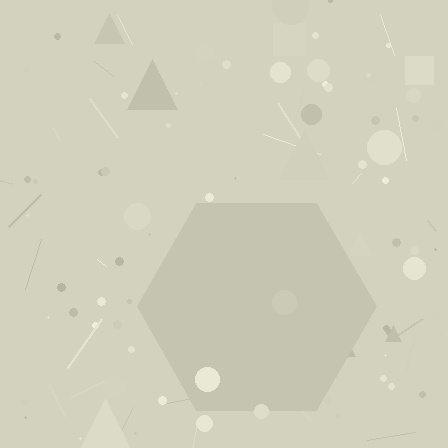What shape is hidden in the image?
A hexagon is hidden in the image.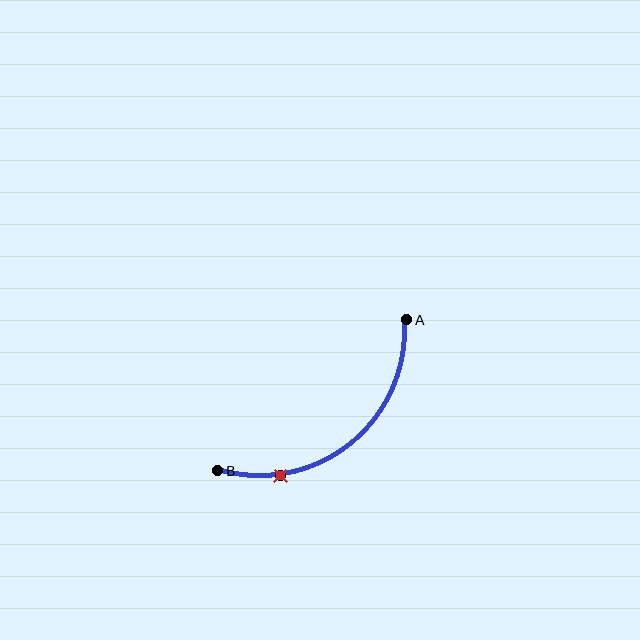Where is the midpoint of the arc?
The arc midpoint is the point on the curve farthest from the straight line joining A and B. It sits below and to the right of that line.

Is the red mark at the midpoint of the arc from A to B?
No. The red mark lies on the arc but is closer to endpoint B. The arc midpoint would be at the point on the curve equidistant along the arc from both A and B.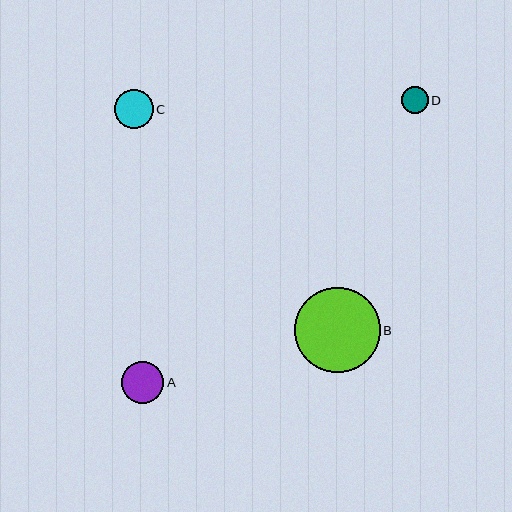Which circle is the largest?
Circle B is the largest with a size of approximately 85 pixels.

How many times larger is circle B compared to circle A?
Circle B is approximately 2.0 times the size of circle A.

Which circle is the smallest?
Circle D is the smallest with a size of approximately 27 pixels.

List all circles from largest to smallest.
From largest to smallest: B, A, C, D.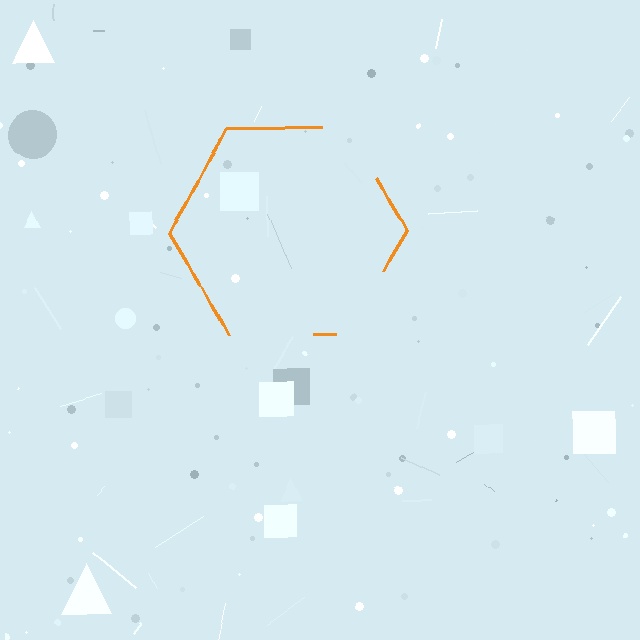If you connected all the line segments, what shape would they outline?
They would outline a hexagon.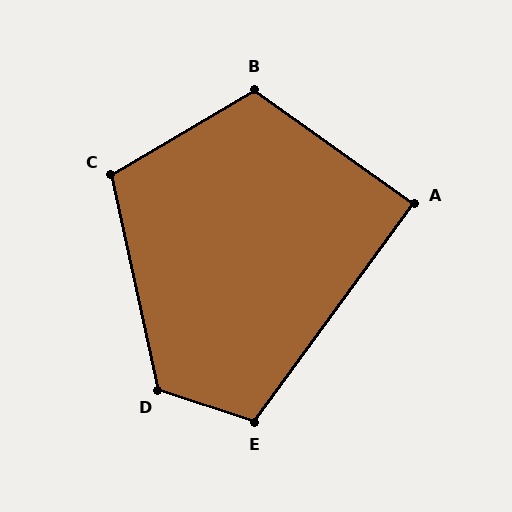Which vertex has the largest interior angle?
D, at approximately 121 degrees.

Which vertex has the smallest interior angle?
A, at approximately 90 degrees.